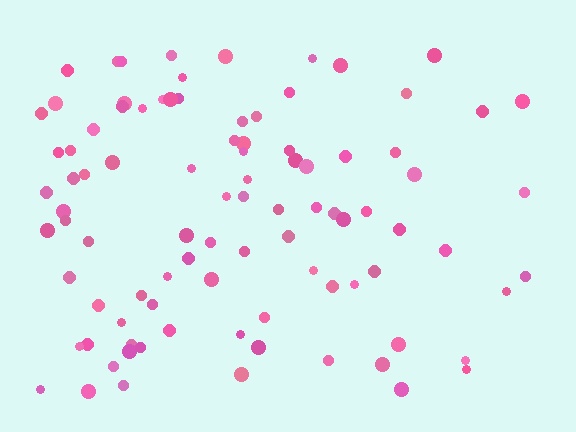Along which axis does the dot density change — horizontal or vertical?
Horizontal.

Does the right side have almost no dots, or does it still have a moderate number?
Still a moderate number, just noticeably fewer than the left.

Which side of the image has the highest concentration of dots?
The left.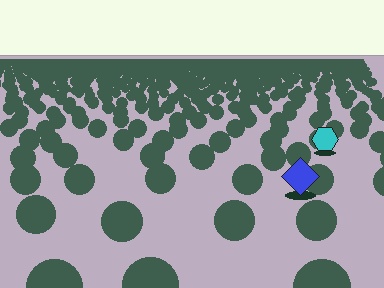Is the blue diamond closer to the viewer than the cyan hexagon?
Yes. The blue diamond is closer — you can tell from the texture gradient: the ground texture is coarser near it.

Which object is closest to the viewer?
The blue diamond is closest. The texture marks near it are larger and more spread out.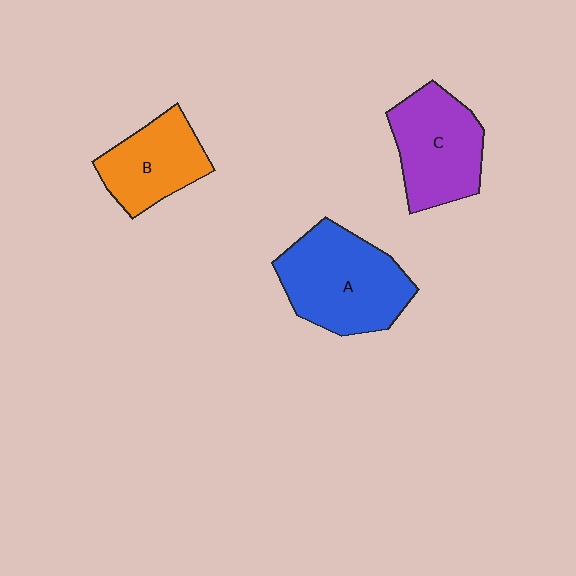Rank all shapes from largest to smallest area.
From largest to smallest: A (blue), C (purple), B (orange).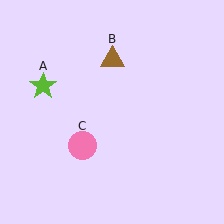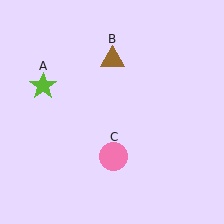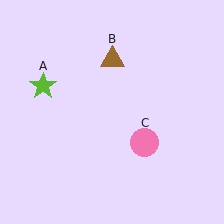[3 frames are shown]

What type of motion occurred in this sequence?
The pink circle (object C) rotated counterclockwise around the center of the scene.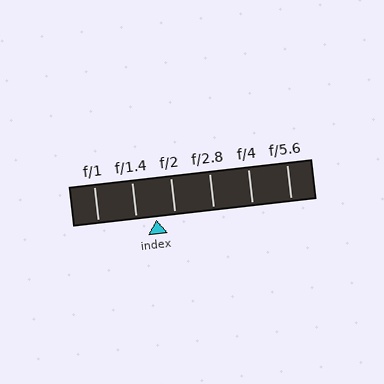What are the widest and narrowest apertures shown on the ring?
The widest aperture shown is f/1 and the narrowest is f/5.6.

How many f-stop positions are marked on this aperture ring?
There are 6 f-stop positions marked.